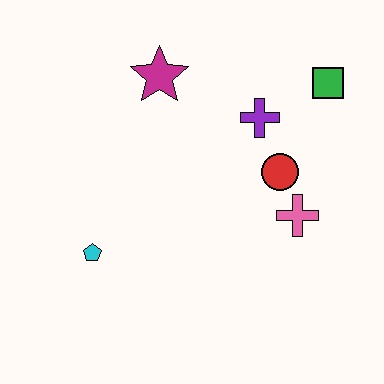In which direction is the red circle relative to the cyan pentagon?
The red circle is to the right of the cyan pentagon.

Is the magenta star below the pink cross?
No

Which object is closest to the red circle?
The pink cross is closest to the red circle.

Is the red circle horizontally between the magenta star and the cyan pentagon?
No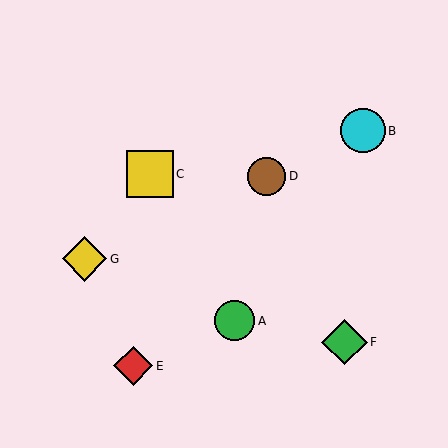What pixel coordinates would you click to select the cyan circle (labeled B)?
Click at (363, 131) to select the cyan circle B.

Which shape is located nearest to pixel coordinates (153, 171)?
The yellow square (labeled C) at (150, 174) is nearest to that location.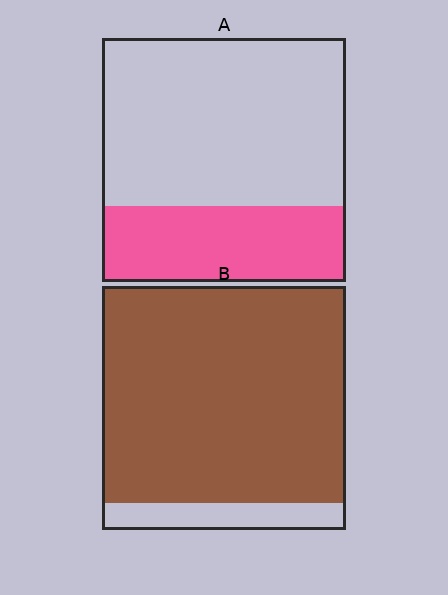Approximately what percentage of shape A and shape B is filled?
A is approximately 30% and B is approximately 90%.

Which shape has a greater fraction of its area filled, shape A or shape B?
Shape B.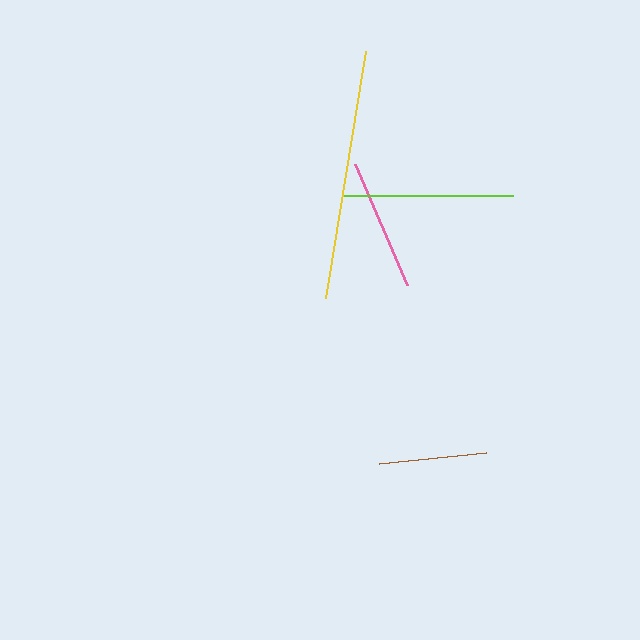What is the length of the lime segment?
The lime segment is approximately 171 pixels long.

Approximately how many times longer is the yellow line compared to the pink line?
The yellow line is approximately 1.9 times the length of the pink line.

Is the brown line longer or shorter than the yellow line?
The yellow line is longer than the brown line.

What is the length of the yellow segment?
The yellow segment is approximately 250 pixels long.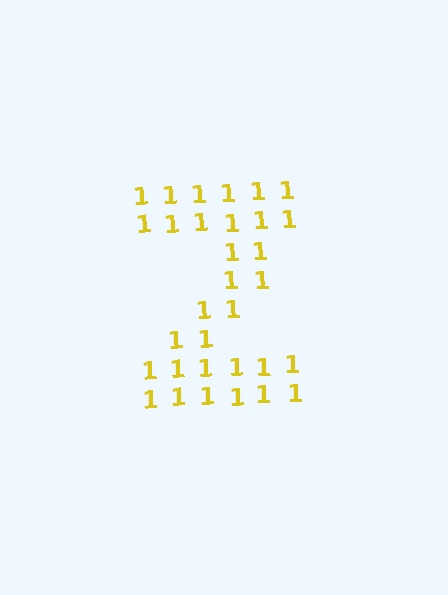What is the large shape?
The large shape is the letter Z.